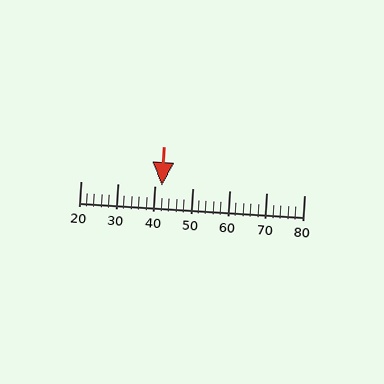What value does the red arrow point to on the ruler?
The red arrow points to approximately 42.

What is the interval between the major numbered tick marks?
The major tick marks are spaced 10 units apart.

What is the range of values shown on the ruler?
The ruler shows values from 20 to 80.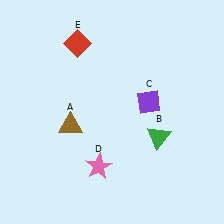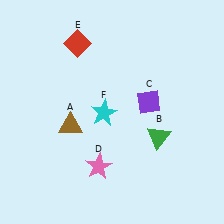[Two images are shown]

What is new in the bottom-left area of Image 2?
A cyan star (F) was added in the bottom-left area of Image 2.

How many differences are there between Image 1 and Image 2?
There is 1 difference between the two images.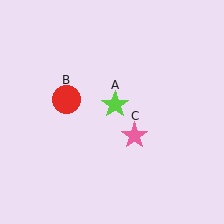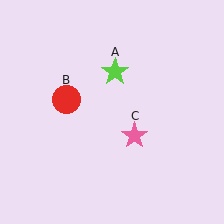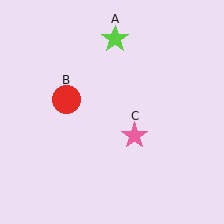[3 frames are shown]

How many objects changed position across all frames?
1 object changed position: lime star (object A).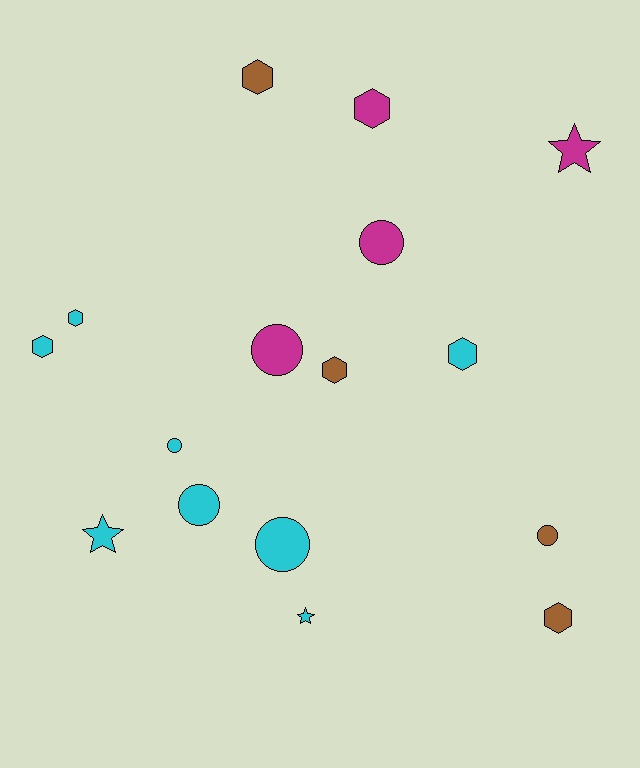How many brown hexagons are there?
There are 3 brown hexagons.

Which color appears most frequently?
Cyan, with 8 objects.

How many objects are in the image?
There are 16 objects.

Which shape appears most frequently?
Hexagon, with 7 objects.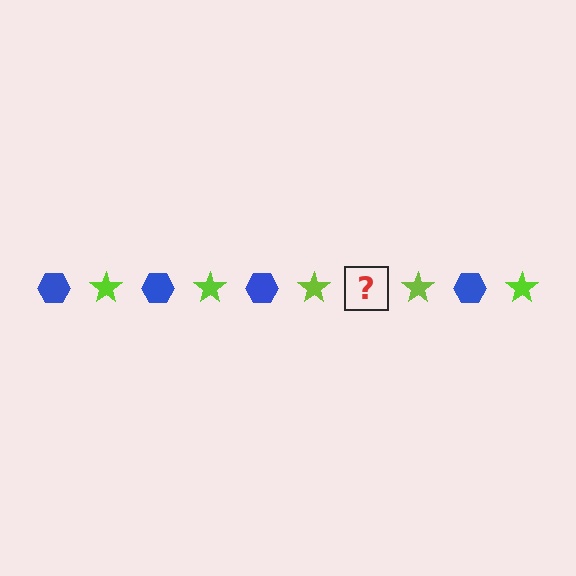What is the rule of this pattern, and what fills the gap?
The rule is that the pattern alternates between blue hexagon and lime star. The gap should be filled with a blue hexagon.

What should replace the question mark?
The question mark should be replaced with a blue hexagon.